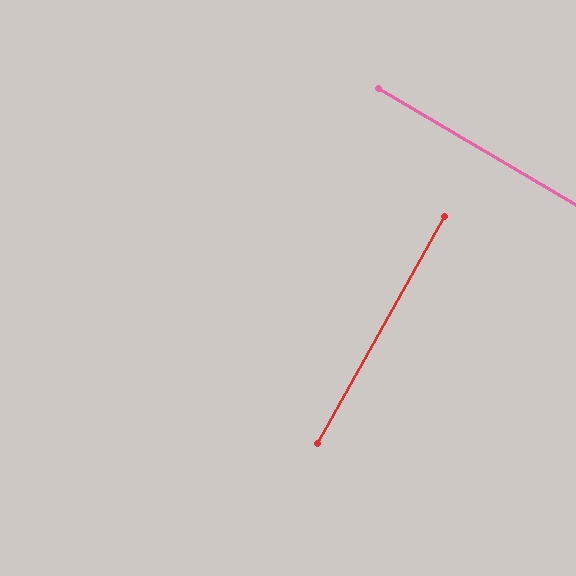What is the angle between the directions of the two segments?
Approximately 89 degrees.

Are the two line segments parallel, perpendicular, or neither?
Perpendicular — they meet at approximately 89°.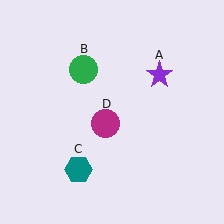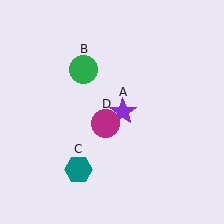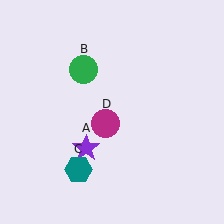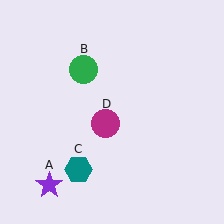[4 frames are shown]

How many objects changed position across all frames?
1 object changed position: purple star (object A).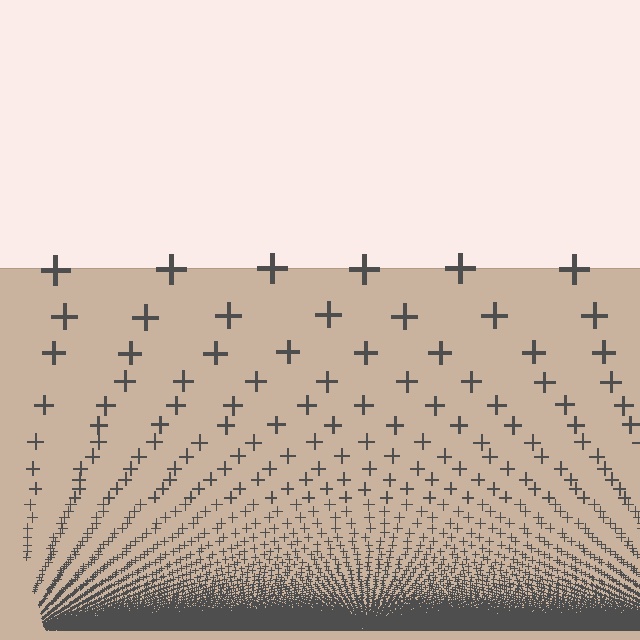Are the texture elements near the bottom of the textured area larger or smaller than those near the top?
Smaller. The gradient is inverted — elements near the bottom are smaller and denser.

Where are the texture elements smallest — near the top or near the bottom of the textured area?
Near the bottom.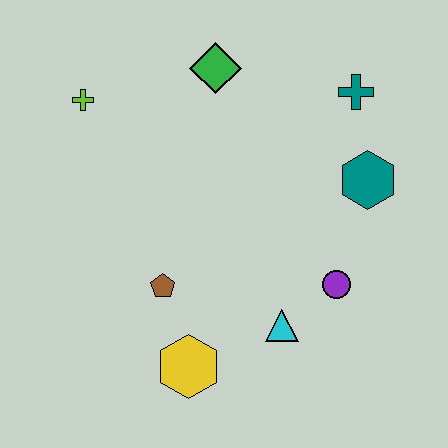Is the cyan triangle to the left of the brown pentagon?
No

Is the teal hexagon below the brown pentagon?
No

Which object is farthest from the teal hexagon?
The lime cross is farthest from the teal hexagon.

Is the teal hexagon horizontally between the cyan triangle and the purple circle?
No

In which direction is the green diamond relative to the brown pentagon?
The green diamond is above the brown pentagon.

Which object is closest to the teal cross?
The teal hexagon is closest to the teal cross.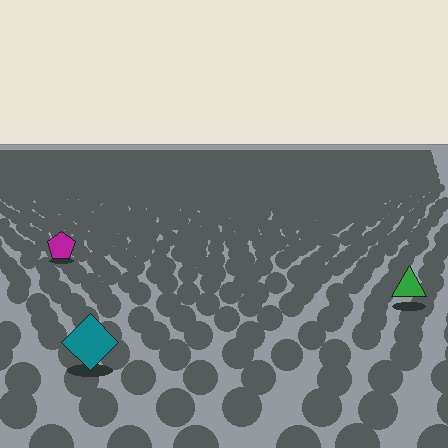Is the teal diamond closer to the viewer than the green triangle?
Yes. The teal diamond is closer — you can tell from the texture gradient: the ground texture is coarser near it.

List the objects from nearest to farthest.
From nearest to farthest: the teal diamond, the green triangle, the magenta pentagon.